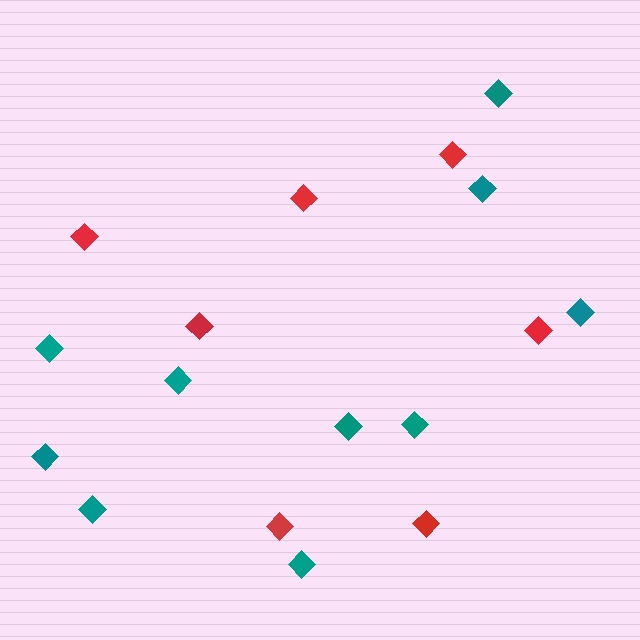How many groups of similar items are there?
There are 2 groups: one group of teal diamonds (10) and one group of red diamonds (7).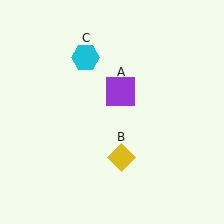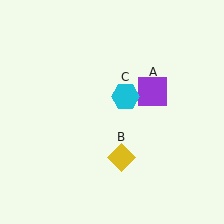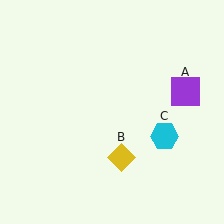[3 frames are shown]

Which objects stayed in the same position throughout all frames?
Yellow diamond (object B) remained stationary.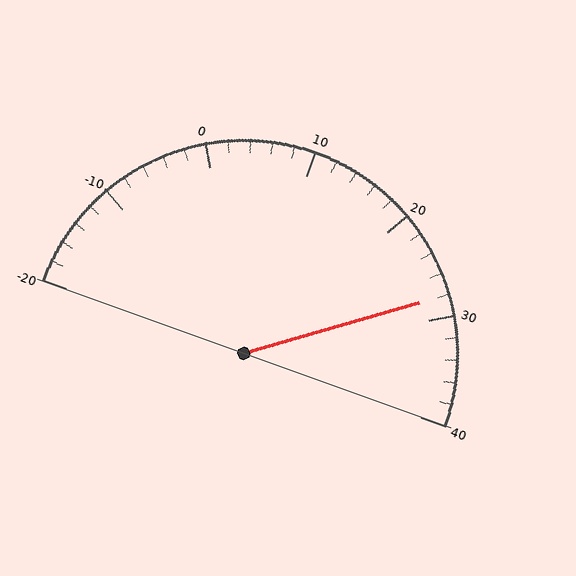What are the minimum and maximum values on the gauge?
The gauge ranges from -20 to 40.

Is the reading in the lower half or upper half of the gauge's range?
The reading is in the upper half of the range (-20 to 40).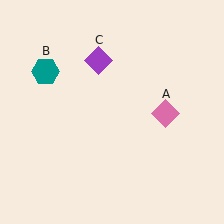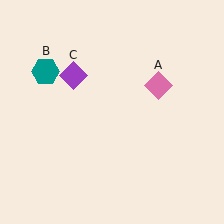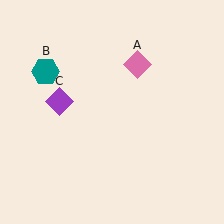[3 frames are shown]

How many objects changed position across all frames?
2 objects changed position: pink diamond (object A), purple diamond (object C).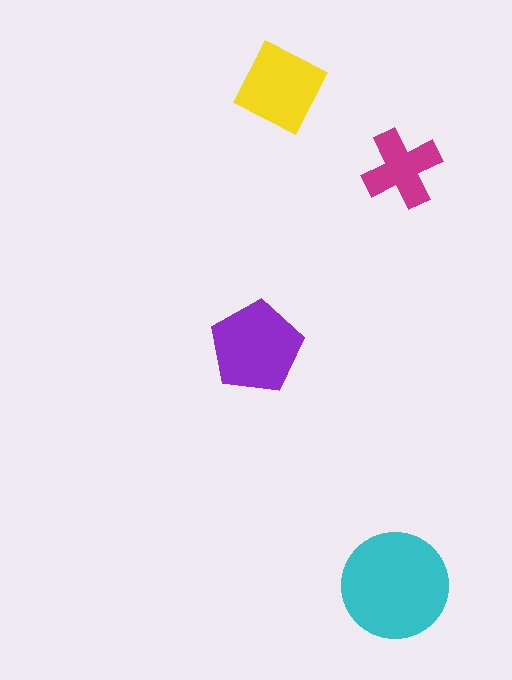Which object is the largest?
The cyan circle.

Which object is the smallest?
The magenta cross.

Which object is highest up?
The yellow square is topmost.